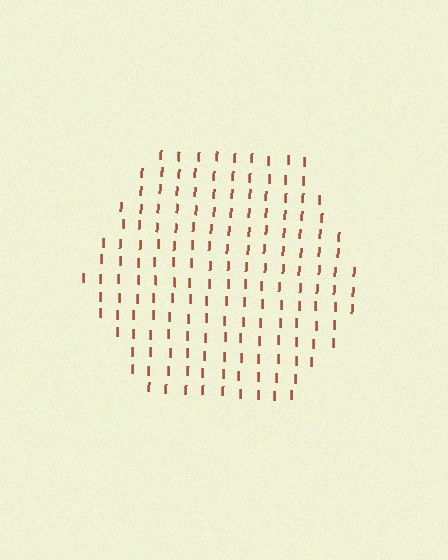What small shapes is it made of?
It is made of small letter I's.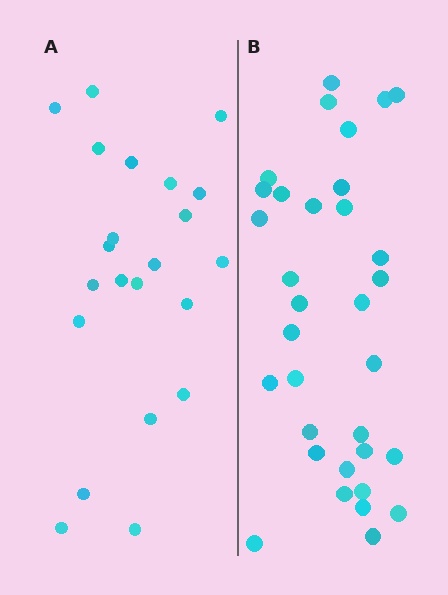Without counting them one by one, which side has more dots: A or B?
Region B (the right region) has more dots.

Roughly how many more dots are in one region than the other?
Region B has roughly 12 or so more dots than region A.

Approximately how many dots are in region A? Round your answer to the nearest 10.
About 20 dots. (The exact count is 22, which rounds to 20.)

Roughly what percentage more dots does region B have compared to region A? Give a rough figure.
About 50% more.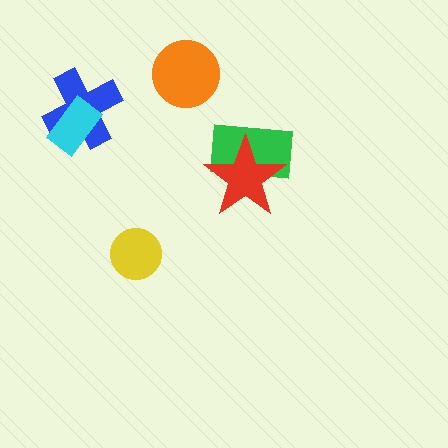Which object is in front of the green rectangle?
The red star is in front of the green rectangle.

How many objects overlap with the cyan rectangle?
1 object overlaps with the cyan rectangle.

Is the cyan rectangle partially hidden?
No, no other shape covers it.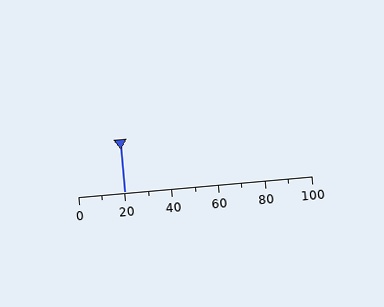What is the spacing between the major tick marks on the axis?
The major ticks are spaced 20 apart.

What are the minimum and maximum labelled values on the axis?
The axis runs from 0 to 100.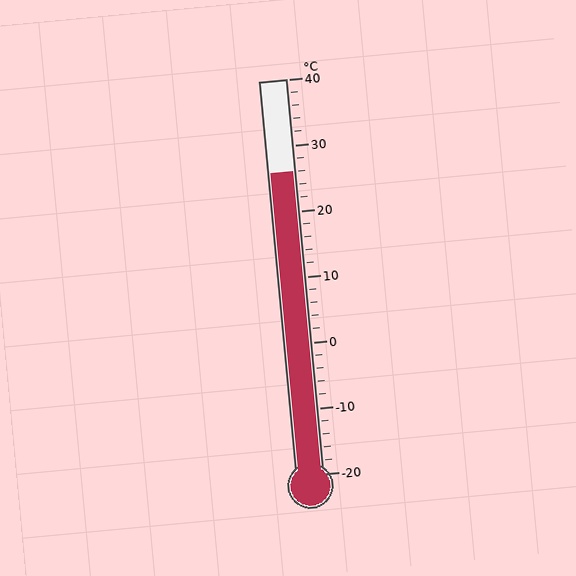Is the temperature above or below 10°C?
The temperature is above 10°C.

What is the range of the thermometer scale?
The thermometer scale ranges from -20°C to 40°C.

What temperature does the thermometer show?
The thermometer shows approximately 26°C.